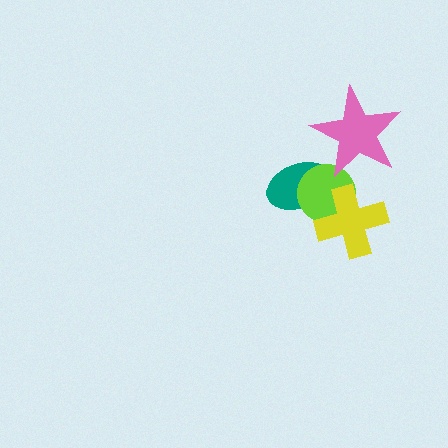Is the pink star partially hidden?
No, no other shape covers it.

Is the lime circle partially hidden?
Yes, it is partially covered by another shape.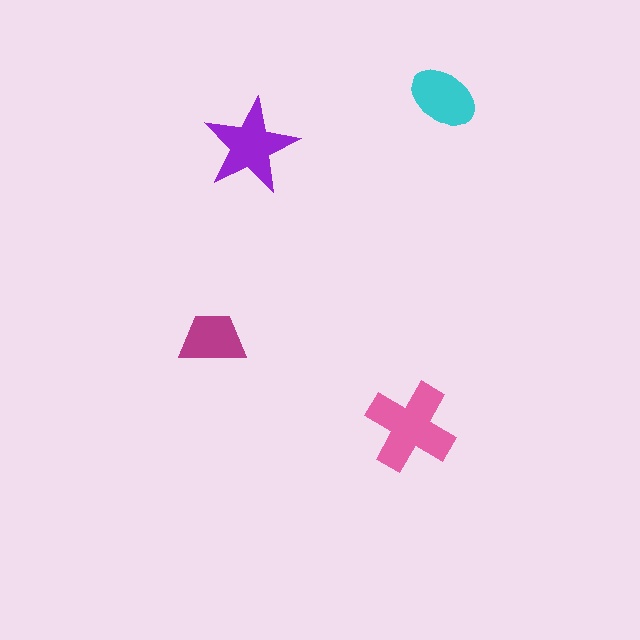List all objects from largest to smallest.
The pink cross, the purple star, the cyan ellipse, the magenta trapezoid.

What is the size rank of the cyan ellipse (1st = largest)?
3rd.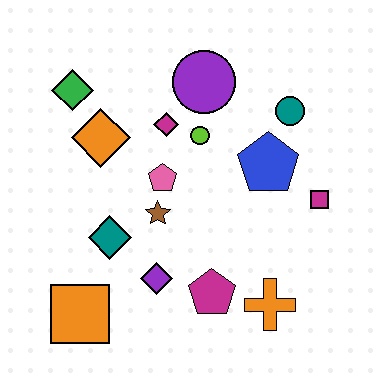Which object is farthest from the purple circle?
The orange square is farthest from the purple circle.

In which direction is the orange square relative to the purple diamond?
The orange square is to the left of the purple diamond.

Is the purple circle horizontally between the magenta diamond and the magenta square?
Yes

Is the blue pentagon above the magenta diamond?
No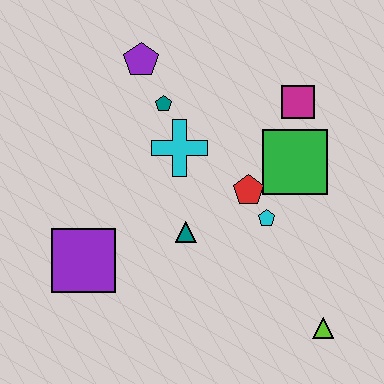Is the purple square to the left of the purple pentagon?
Yes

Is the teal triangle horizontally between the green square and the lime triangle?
No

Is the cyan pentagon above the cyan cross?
No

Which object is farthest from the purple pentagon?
The lime triangle is farthest from the purple pentagon.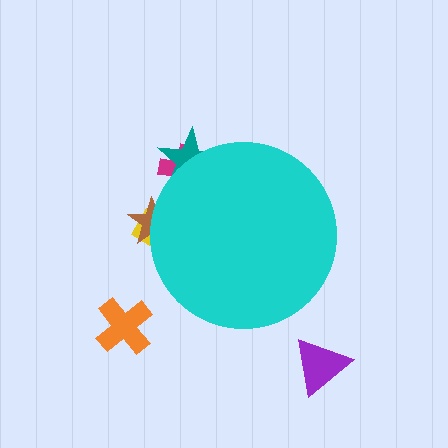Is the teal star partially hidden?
Yes, the teal star is partially hidden behind the cyan circle.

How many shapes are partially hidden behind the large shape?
4 shapes are partially hidden.